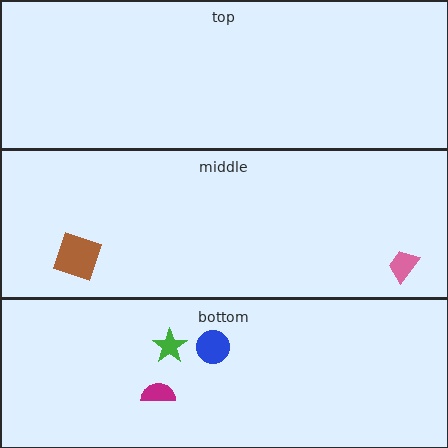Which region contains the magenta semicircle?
The bottom region.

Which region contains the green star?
The bottom region.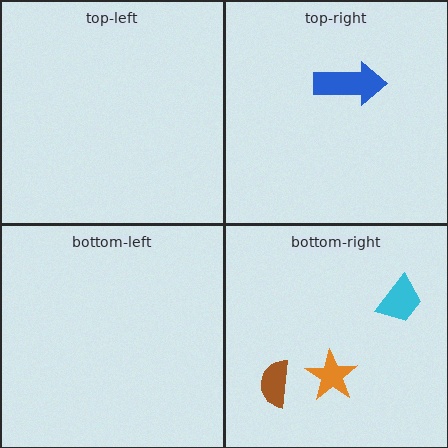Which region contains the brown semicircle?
The bottom-right region.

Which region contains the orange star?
The bottom-right region.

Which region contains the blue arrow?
The top-right region.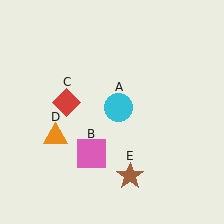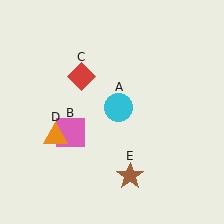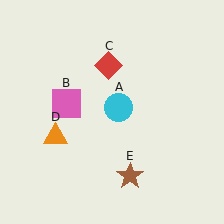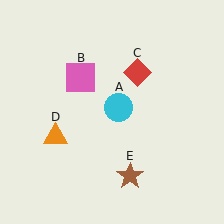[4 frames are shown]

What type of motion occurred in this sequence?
The pink square (object B), red diamond (object C) rotated clockwise around the center of the scene.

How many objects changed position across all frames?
2 objects changed position: pink square (object B), red diamond (object C).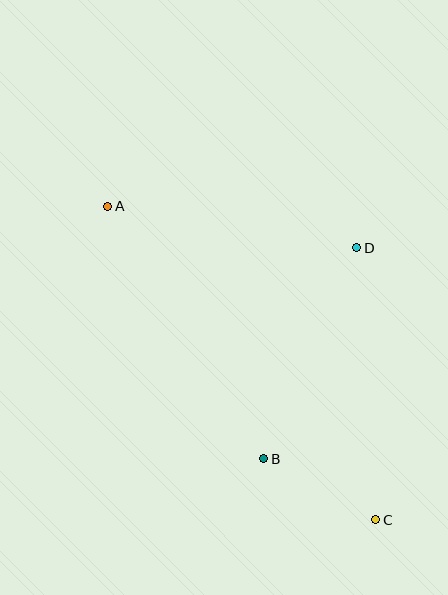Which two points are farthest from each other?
Points A and C are farthest from each other.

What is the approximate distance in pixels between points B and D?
The distance between B and D is approximately 230 pixels.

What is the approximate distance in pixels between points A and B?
The distance between A and B is approximately 297 pixels.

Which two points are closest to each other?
Points B and C are closest to each other.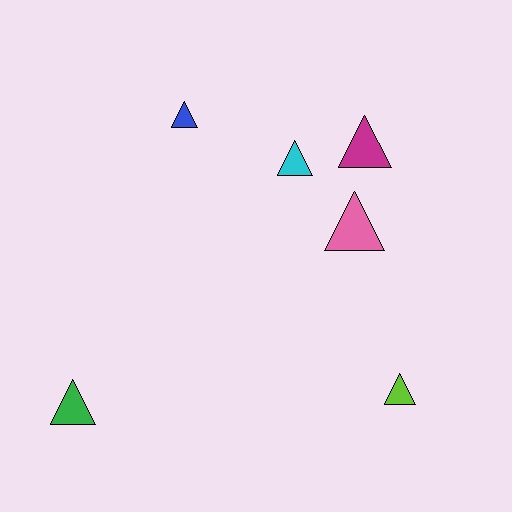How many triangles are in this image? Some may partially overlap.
There are 6 triangles.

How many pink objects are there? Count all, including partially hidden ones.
There is 1 pink object.